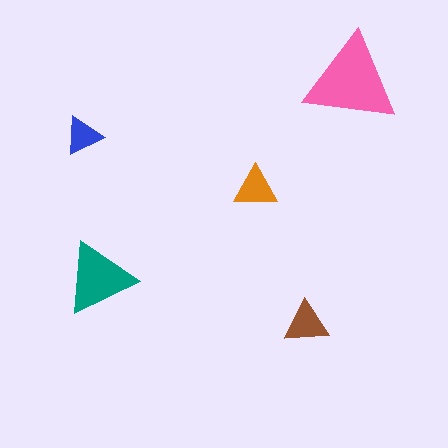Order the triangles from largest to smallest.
the pink one, the teal one, the brown one, the orange one, the blue one.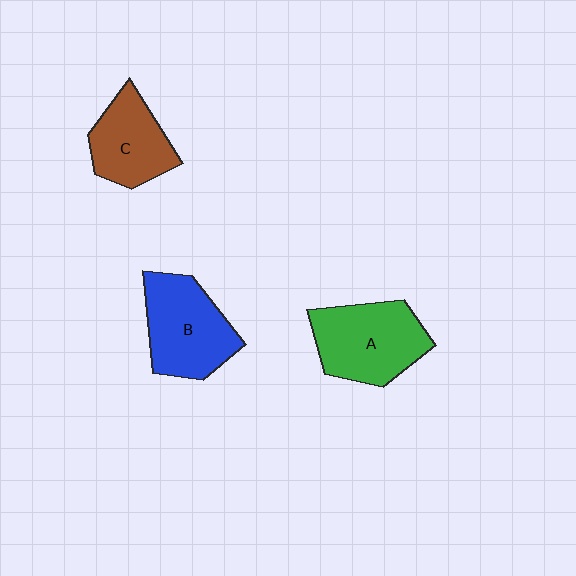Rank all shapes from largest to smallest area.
From largest to smallest: A (green), B (blue), C (brown).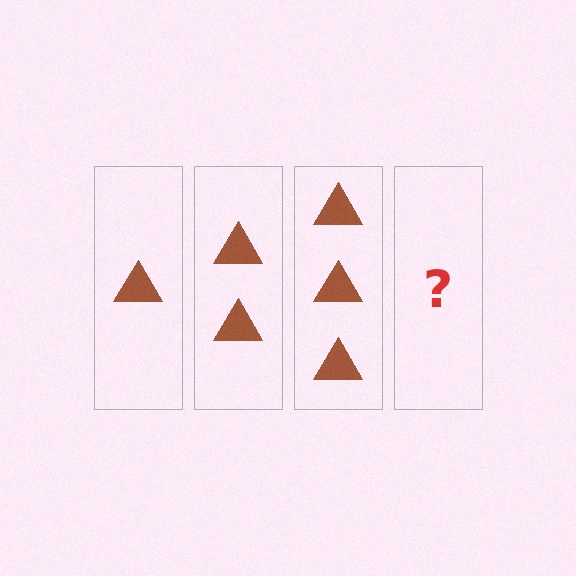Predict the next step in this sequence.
The next step is 4 triangles.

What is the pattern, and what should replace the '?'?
The pattern is that each step adds one more triangle. The '?' should be 4 triangles.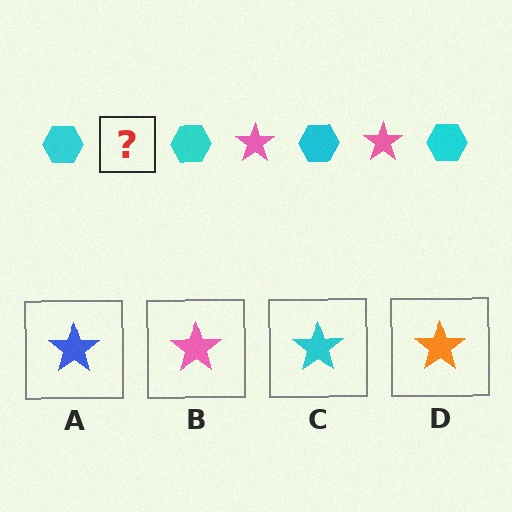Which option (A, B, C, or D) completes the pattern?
B.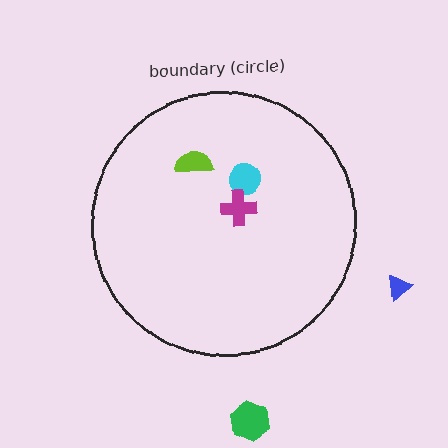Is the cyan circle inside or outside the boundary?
Inside.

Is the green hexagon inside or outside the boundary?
Outside.